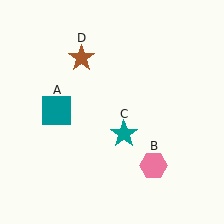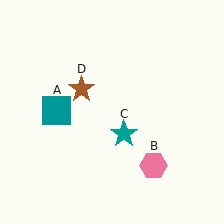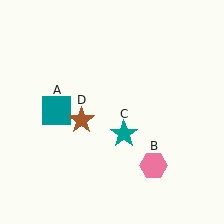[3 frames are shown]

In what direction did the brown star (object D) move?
The brown star (object D) moved down.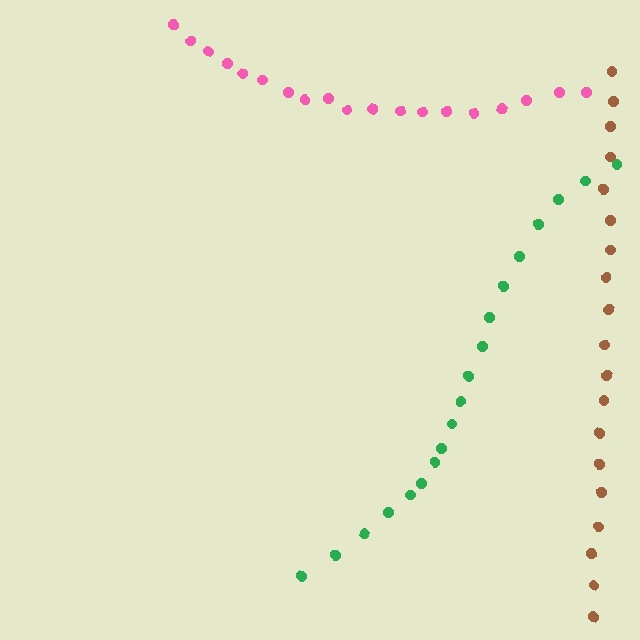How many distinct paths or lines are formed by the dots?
There are 3 distinct paths.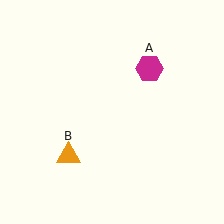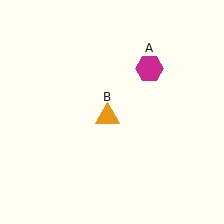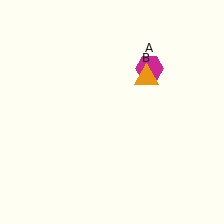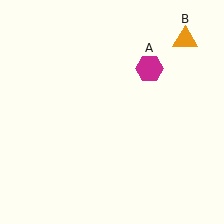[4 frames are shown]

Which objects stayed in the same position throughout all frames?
Magenta hexagon (object A) remained stationary.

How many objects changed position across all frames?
1 object changed position: orange triangle (object B).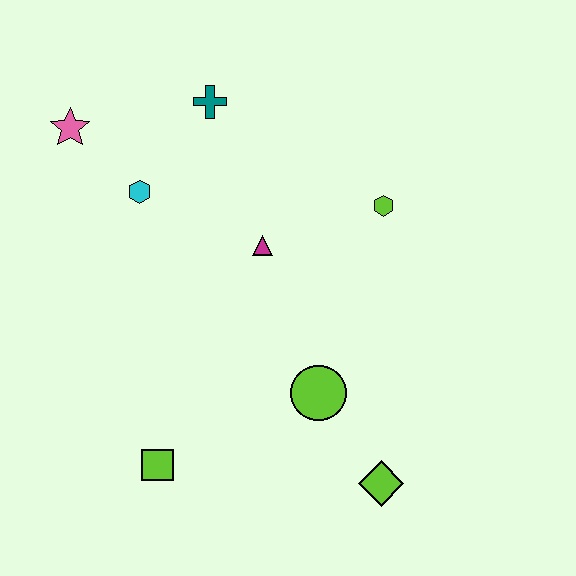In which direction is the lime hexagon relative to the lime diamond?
The lime hexagon is above the lime diamond.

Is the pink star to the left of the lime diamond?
Yes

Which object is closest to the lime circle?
The lime diamond is closest to the lime circle.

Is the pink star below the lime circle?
No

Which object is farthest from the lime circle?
The pink star is farthest from the lime circle.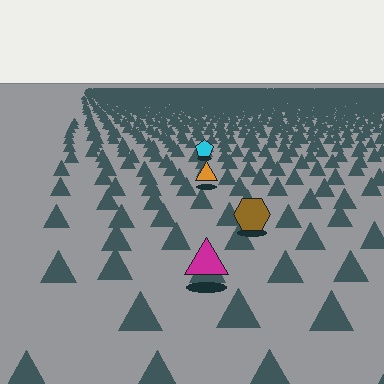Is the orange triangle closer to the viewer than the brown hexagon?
No. The brown hexagon is closer — you can tell from the texture gradient: the ground texture is coarser near it.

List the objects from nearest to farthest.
From nearest to farthest: the magenta triangle, the brown hexagon, the orange triangle, the cyan pentagon.